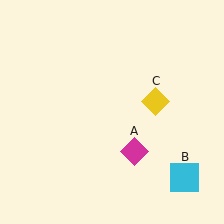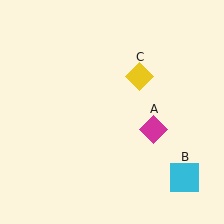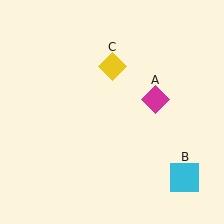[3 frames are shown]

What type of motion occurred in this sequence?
The magenta diamond (object A), yellow diamond (object C) rotated counterclockwise around the center of the scene.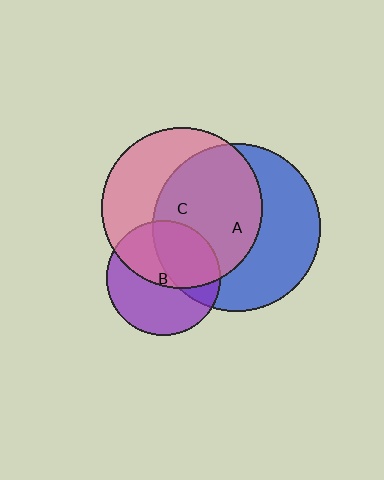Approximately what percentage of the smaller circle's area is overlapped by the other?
Approximately 40%.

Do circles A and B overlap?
Yes.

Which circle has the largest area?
Circle A (blue).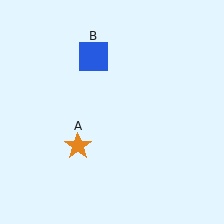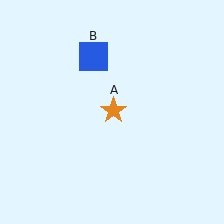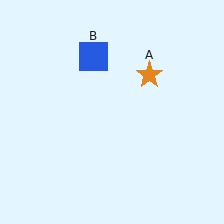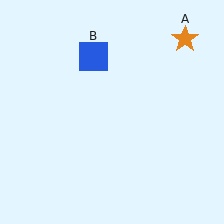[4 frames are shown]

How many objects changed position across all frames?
1 object changed position: orange star (object A).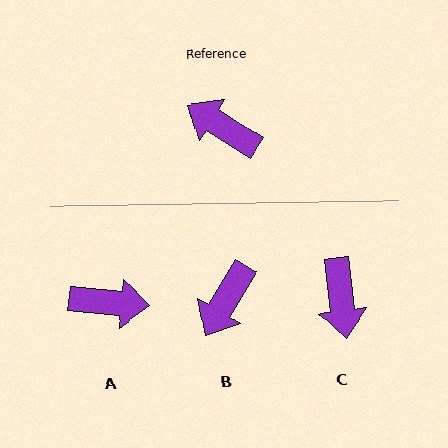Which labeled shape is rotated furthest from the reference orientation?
A, about 153 degrees away.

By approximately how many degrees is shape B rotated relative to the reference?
Approximately 92 degrees counter-clockwise.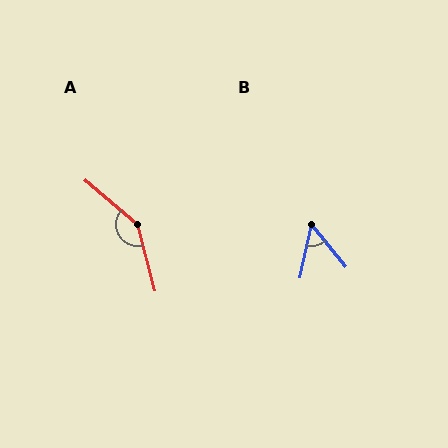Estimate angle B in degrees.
Approximately 52 degrees.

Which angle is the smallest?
B, at approximately 52 degrees.